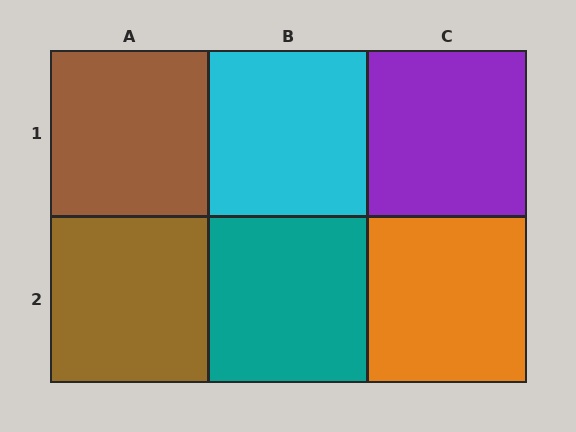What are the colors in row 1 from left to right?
Brown, cyan, purple.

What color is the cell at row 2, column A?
Brown.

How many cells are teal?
1 cell is teal.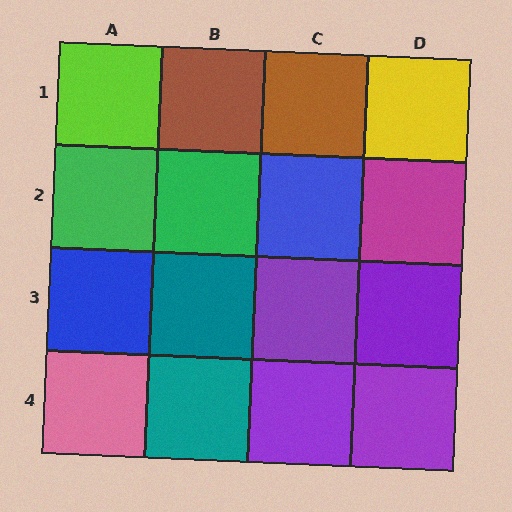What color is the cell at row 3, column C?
Purple.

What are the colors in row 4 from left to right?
Pink, teal, purple, purple.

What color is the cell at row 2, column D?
Magenta.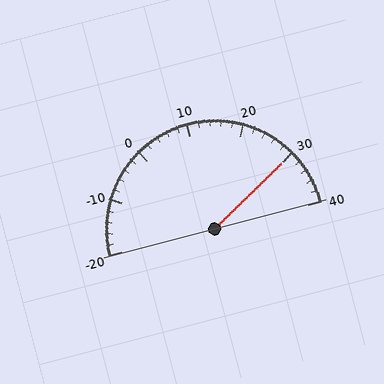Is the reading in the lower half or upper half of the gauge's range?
The reading is in the upper half of the range (-20 to 40).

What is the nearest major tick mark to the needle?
The nearest major tick mark is 30.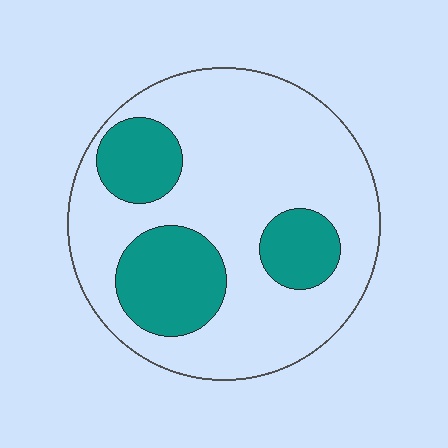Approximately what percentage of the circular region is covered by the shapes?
Approximately 25%.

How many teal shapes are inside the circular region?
3.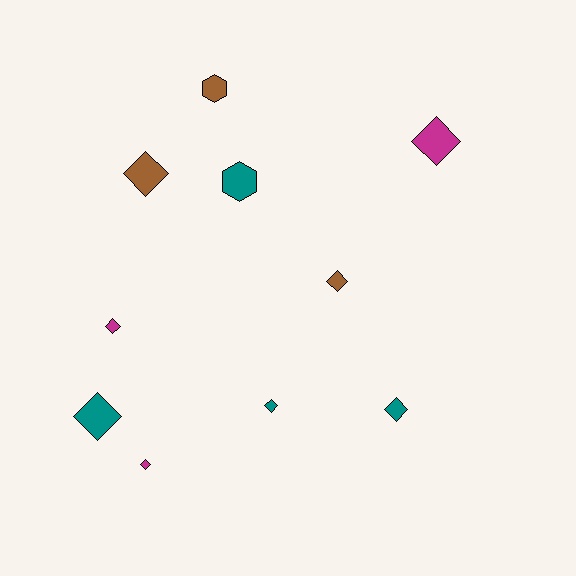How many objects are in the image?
There are 10 objects.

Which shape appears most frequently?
Diamond, with 8 objects.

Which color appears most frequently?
Teal, with 4 objects.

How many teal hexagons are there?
There is 1 teal hexagon.